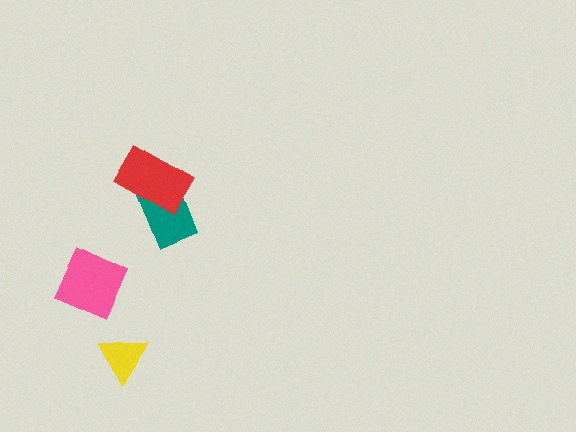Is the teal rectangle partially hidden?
Yes, it is partially covered by another shape.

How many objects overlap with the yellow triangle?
0 objects overlap with the yellow triangle.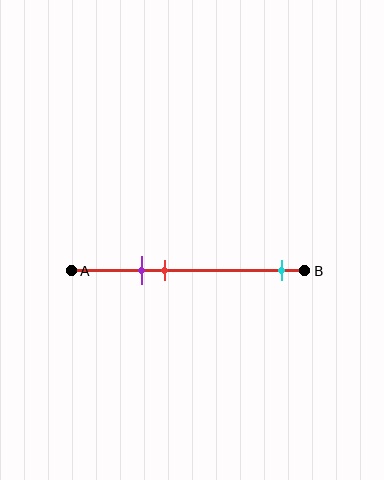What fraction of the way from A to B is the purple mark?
The purple mark is approximately 30% (0.3) of the way from A to B.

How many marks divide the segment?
There are 3 marks dividing the segment.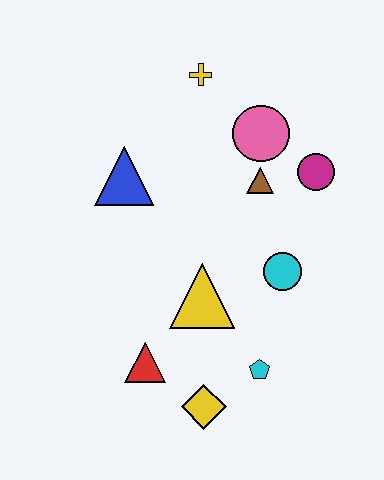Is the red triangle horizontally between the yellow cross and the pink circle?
No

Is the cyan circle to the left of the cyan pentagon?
No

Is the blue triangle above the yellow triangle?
Yes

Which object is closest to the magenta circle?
The brown triangle is closest to the magenta circle.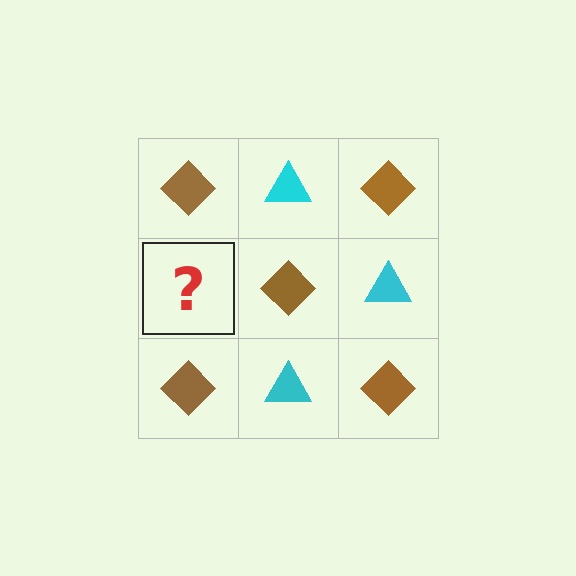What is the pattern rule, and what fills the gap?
The rule is that it alternates brown diamond and cyan triangle in a checkerboard pattern. The gap should be filled with a cyan triangle.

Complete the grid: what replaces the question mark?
The question mark should be replaced with a cyan triangle.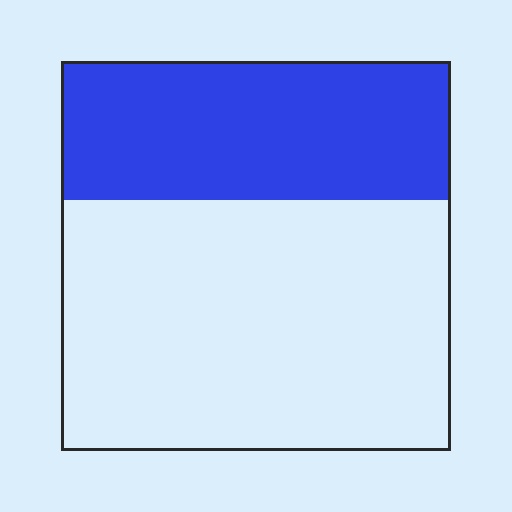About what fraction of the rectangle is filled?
About three eighths (3/8).